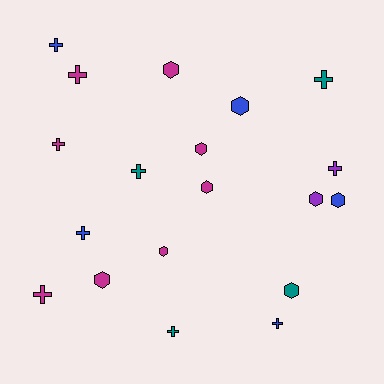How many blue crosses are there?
There are 3 blue crosses.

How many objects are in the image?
There are 19 objects.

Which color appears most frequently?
Magenta, with 8 objects.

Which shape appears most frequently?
Cross, with 10 objects.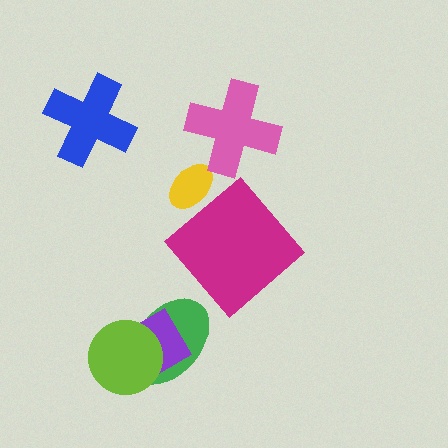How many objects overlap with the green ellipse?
2 objects overlap with the green ellipse.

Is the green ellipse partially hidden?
Yes, it is partially covered by another shape.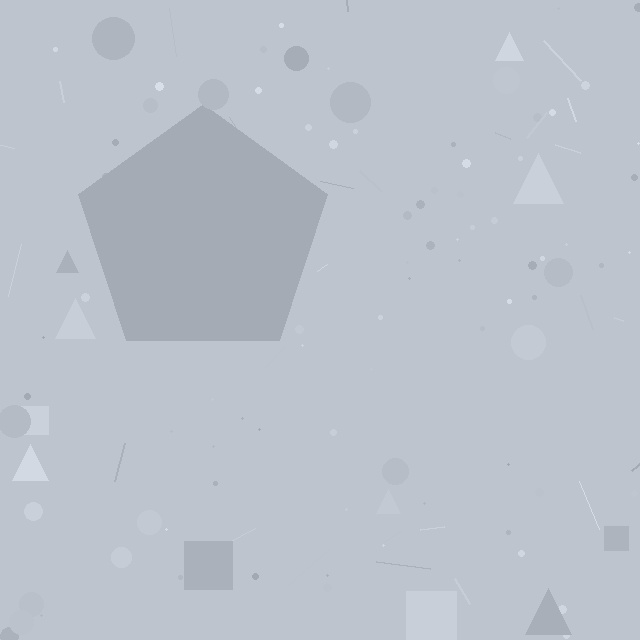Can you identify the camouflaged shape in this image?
The camouflaged shape is a pentagon.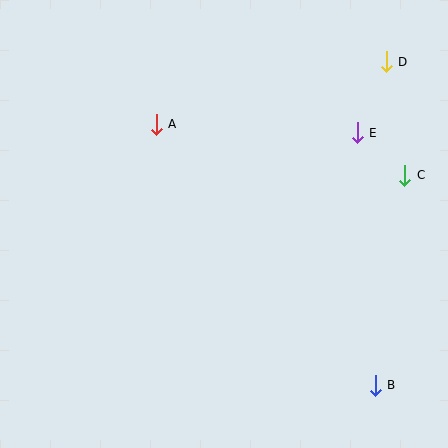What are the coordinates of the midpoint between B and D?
The midpoint between B and D is at (381, 224).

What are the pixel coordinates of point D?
Point D is at (386, 62).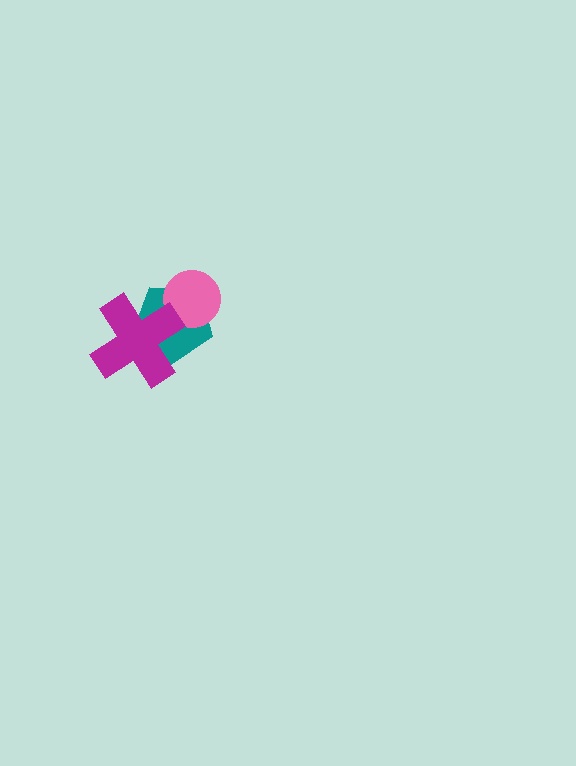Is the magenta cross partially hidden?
No, no other shape covers it.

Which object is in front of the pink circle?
The magenta cross is in front of the pink circle.